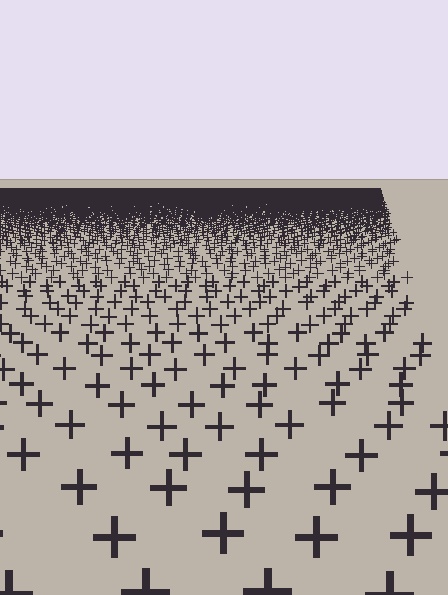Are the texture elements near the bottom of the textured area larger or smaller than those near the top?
Larger. Near the bottom, elements are closer to the viewer and appear at a bigger on-screen size.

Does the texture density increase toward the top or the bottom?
Density increases toward the top.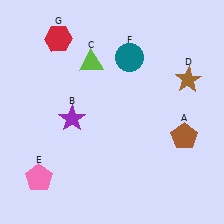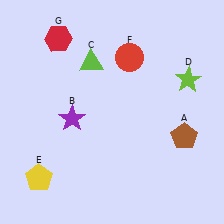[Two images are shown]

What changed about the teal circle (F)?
In Image 1, F is teal. In Image 2, it changed to red.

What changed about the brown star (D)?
In Image 1, D is brown. In Image 2, it changed to lime.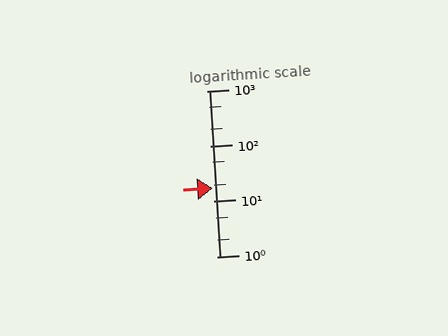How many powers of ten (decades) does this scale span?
The scale spans 3 decades, from 1 to 1000.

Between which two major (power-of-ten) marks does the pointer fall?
The pointer is between 10 and 100.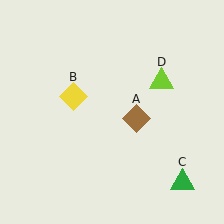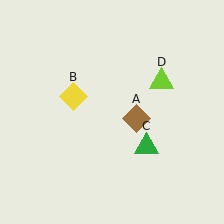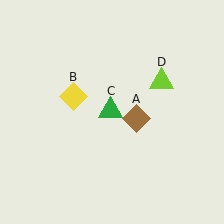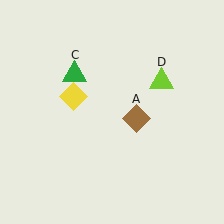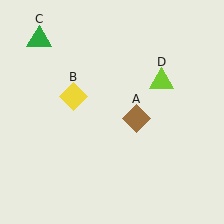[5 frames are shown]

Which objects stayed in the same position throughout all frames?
Brown diamond (object A) and yellow diamond (object B) and lime triangle (object D) remained stationary.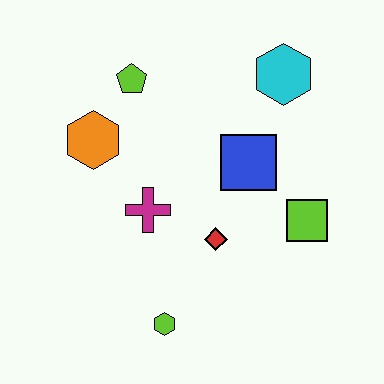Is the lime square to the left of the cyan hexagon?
No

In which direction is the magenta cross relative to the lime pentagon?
The magenta cross is below the lime pentagon.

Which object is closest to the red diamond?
The magenta cross is closest to the red diamond.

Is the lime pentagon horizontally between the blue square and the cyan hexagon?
No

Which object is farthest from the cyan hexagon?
The lime hexagon is farthest from the cyan hexagon.